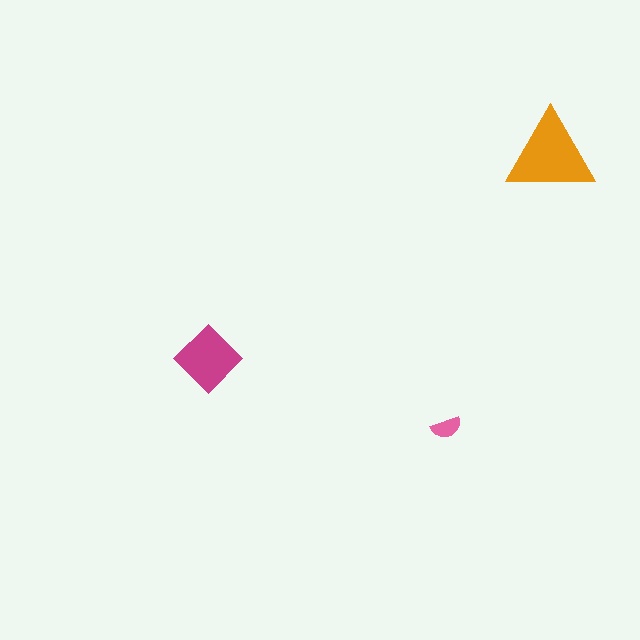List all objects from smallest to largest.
The pink semicircle, the magenta diamond, the orange triangle.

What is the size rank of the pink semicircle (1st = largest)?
3rd.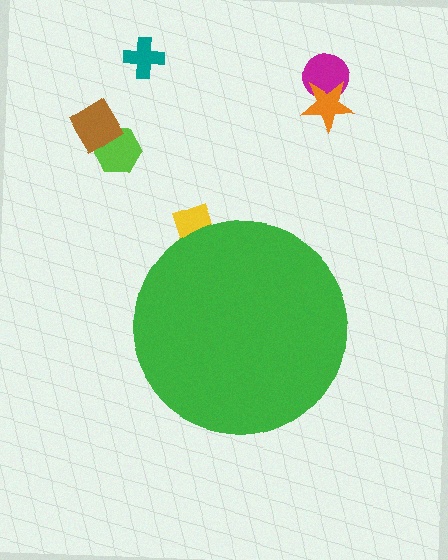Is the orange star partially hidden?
No, the orange star is fully visible.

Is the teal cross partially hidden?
No, the teal cross is fully visible.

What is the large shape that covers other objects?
A green circle.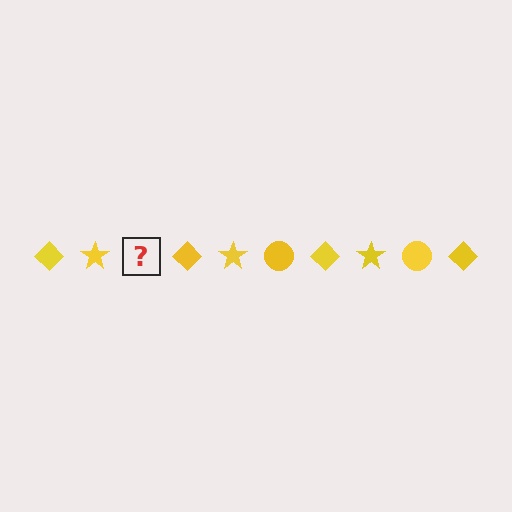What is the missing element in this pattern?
The missing element is a yellow circle.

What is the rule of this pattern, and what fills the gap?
The rule is that the pattern cycles through diamond, star, circle shapes in yellow. The gap should be filled with a yellow circle.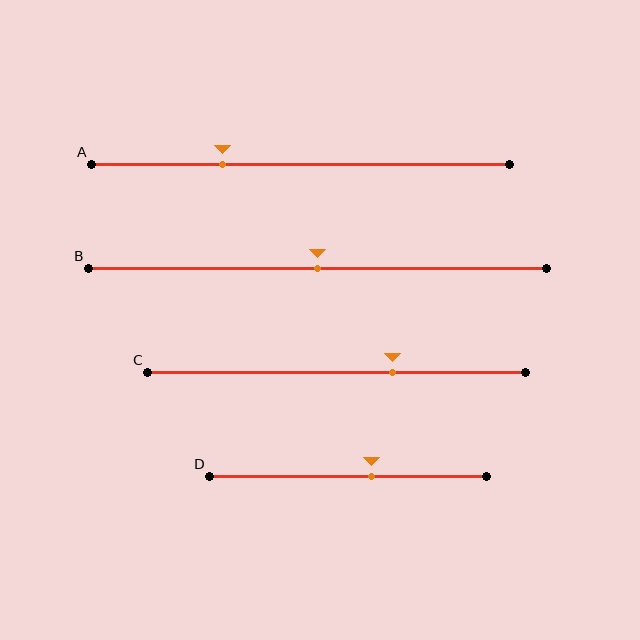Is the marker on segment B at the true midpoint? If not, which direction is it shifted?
Yes, the marker on segment B is at the true midpoint.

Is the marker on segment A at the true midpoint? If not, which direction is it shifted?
No, the marker on segment A is shifted to the left by about 19% of the segment length.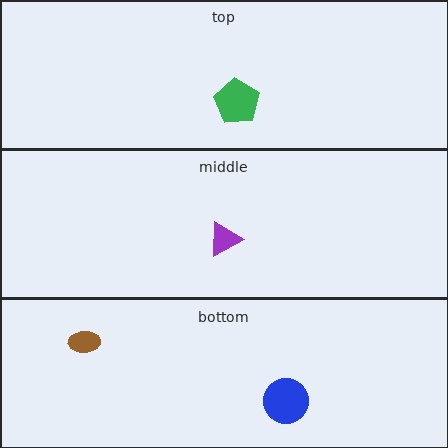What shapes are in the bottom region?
The brown ellipse, the blue circle.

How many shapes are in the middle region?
1.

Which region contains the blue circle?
The bottom region.